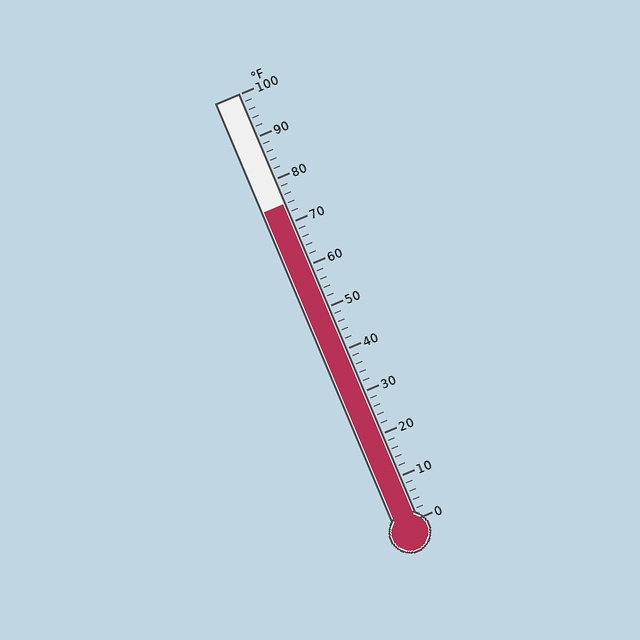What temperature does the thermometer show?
The thermometer shows approximately 74°F.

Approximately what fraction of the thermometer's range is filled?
The thermometer is filled to approximately 75% of its range.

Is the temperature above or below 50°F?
The temperature is above 50°F.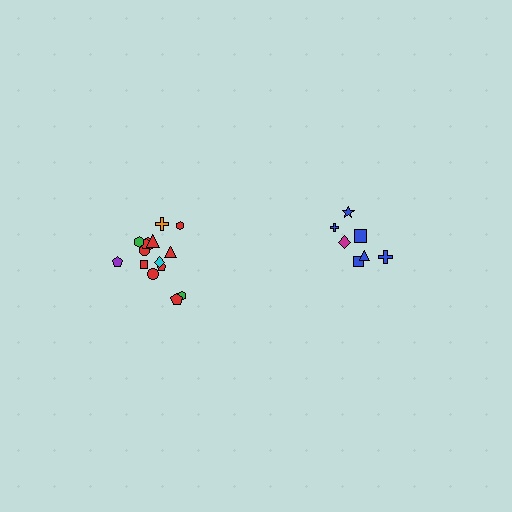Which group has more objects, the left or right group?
The left group.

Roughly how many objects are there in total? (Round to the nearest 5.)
Roughly 20 objects in total.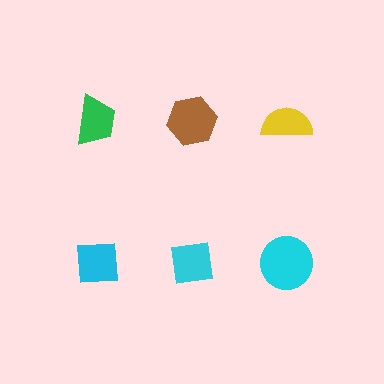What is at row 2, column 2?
A cyan square.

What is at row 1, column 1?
A green trapezoid.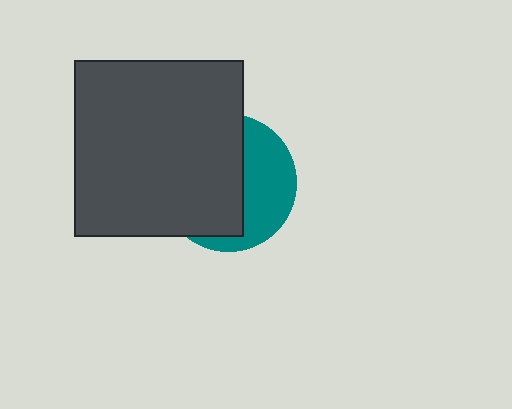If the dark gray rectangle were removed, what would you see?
You would see the complete teal circle.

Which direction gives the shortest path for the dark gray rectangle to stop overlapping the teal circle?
Moving left gives the shortest separation.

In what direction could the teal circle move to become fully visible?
The teal circle could move right. That would shift it out from behind the dark gray rectangle entirely.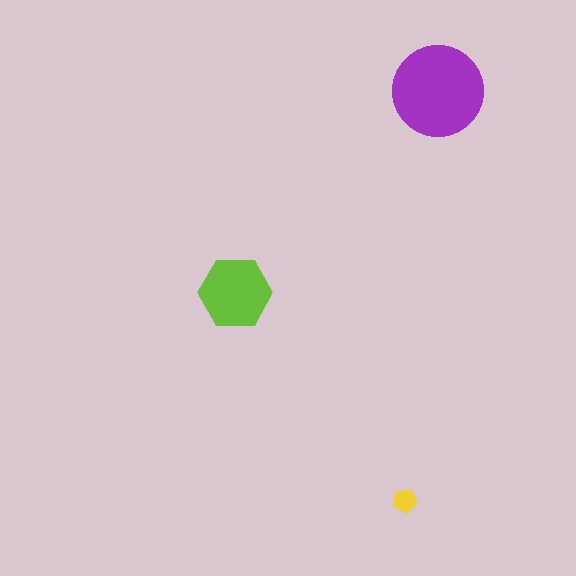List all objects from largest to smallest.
The purple circle, the lime hexagon, the yellow pentagon.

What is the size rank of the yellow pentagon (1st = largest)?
3rd.